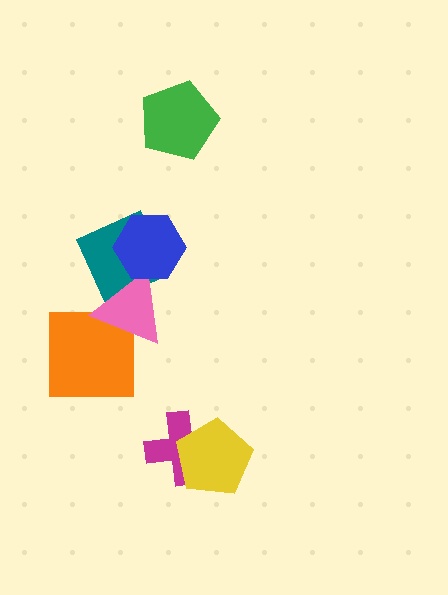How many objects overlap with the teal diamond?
2 objects overlap with the teal diamond.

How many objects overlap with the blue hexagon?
2 objects overlap with the blue hexagon.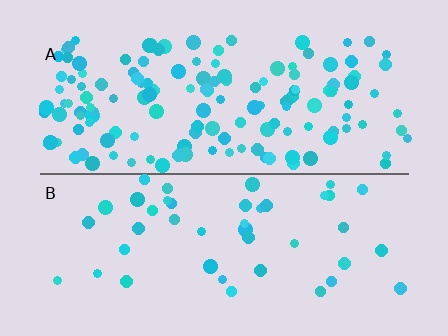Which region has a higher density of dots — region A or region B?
A (the top).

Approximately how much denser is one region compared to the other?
Approximately 3.2× — region A over region B.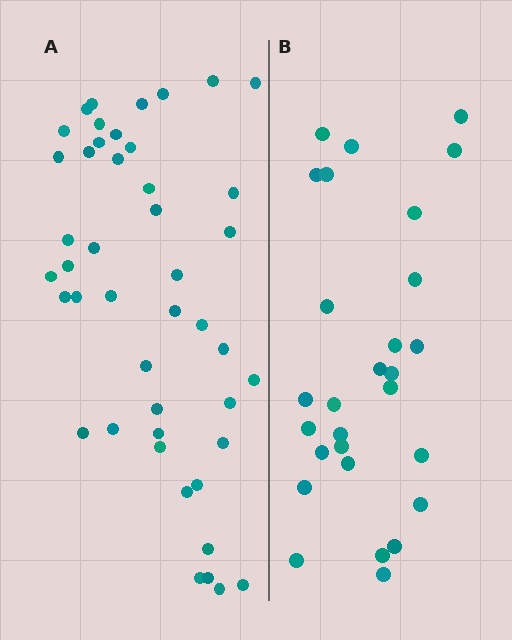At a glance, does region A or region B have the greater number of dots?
Region A (the left region) has more dots.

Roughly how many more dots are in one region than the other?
Region A has approximately 15 more dots than region B.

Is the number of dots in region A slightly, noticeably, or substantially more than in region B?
Region A has substantially more. The ratio is roughly 1.6 to 1.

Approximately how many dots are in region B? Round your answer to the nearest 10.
About 30 dots. (The exact count is 28, which rounds to 30.)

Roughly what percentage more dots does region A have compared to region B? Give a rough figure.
About 60% more.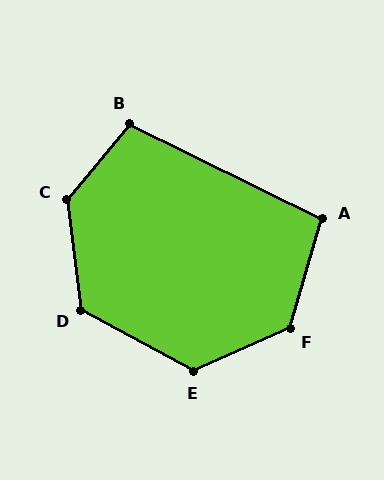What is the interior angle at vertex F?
Approximately 130 degrees (obtuse).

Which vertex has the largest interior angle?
C, at approximately 133 degrees.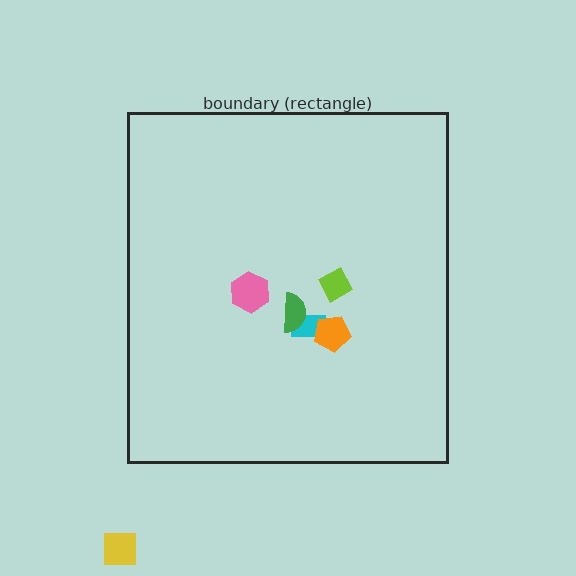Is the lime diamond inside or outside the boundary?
Inside.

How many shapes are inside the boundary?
5 inside, 1 outside.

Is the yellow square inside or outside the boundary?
Outside.